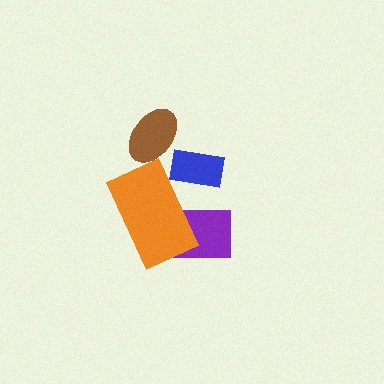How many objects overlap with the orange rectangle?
2 objects overlap with the orange rectangle.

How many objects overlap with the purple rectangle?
1 object overlaps with the purple rectangle.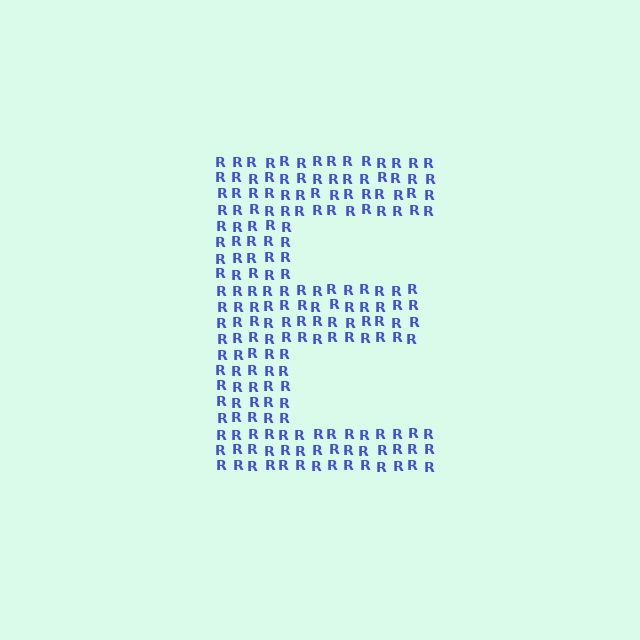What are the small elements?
The small elements are letter R's.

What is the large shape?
The large shape is the letter E.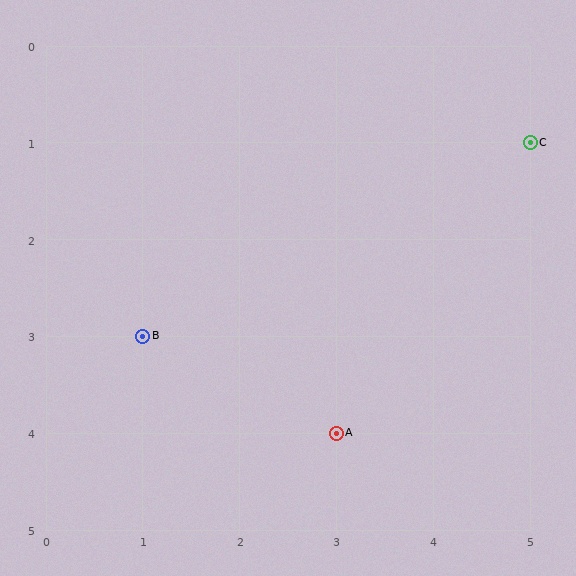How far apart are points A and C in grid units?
Points A and C are 2 columns and 3 rows apart (about 3.6 grid units diagonally).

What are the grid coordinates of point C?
Point C is at grid coordinates (5, 1).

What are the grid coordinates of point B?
Point B is at grid coordinates (1, 3).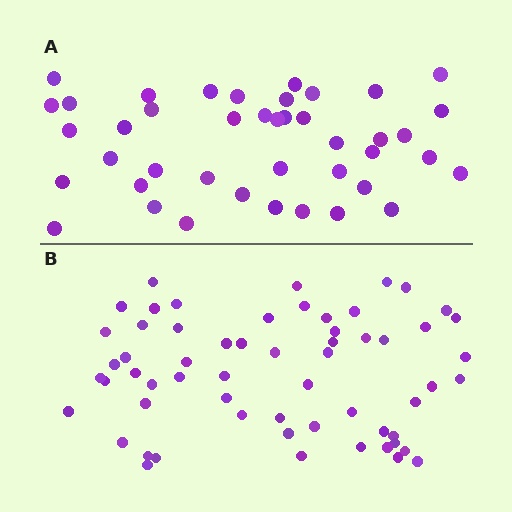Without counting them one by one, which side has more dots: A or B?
Region B (the bottom region) has more dots.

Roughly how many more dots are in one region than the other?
Region B has approximately 20 more dots than region A.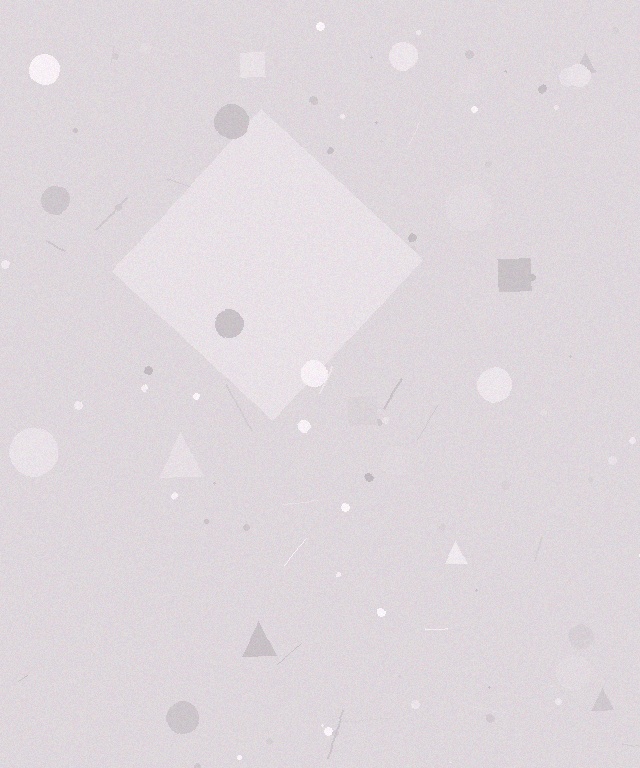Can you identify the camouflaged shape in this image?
The camouflaged shape is a diamond.